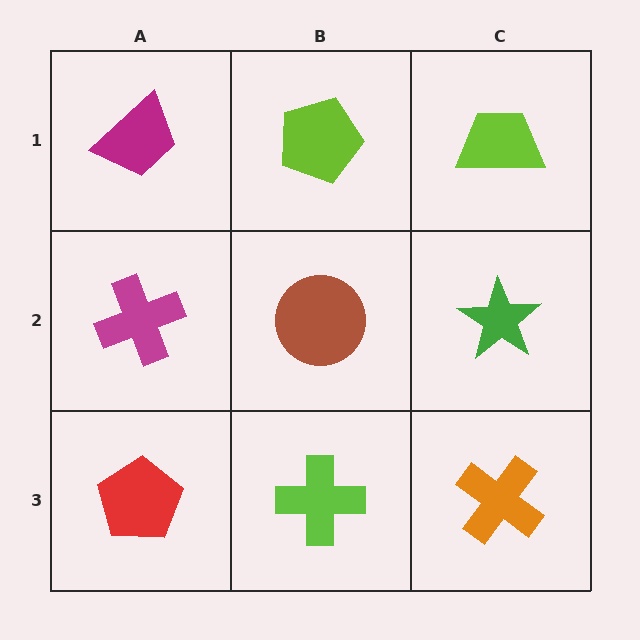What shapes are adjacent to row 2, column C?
A lime trapezoid (row 1, column C), an orange cross (row 3, column C), a brown circle (row 2, column B).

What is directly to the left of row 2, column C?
A brown circle.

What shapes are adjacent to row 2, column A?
A magenta trapezoid (row 1, column A), a red pentagon (row 3, column A), a brown circle (row 2, column B).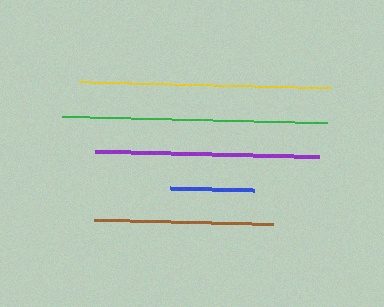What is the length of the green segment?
The green segment is approximately 265 pixels long.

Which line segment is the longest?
The green line is the longest at approximately 265 pixels.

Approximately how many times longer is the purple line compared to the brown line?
The purple line is approximately 1.2 times the length of the brown line.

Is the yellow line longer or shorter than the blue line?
The yellow line is longer than the blue line.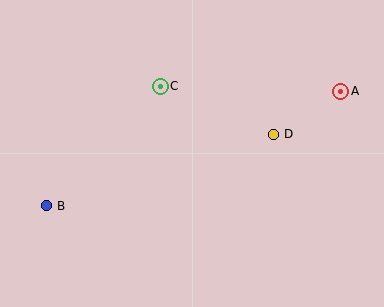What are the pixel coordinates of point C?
Point C is at (160, 86).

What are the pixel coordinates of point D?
Point D is at (274, 134).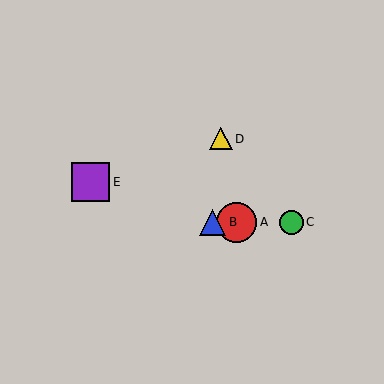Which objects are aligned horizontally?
Objects A, B, C are aligned horizontally.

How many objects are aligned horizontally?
3 objects (A, B, C) are aligned horizontally.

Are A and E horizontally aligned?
No, A is at y≈222 and E is at y≈182.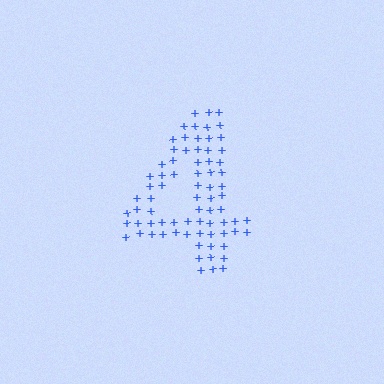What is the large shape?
The large shape is the digit 4.